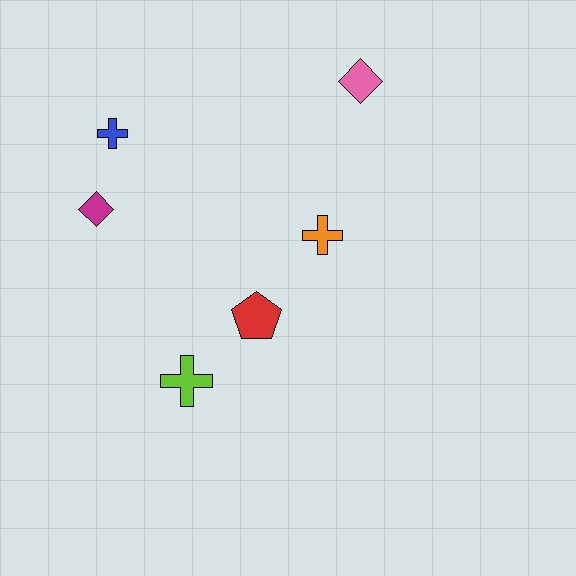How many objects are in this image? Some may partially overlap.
There are 6 objects.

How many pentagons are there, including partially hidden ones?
There is 1 pentagon.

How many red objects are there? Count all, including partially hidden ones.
There is 1 red object.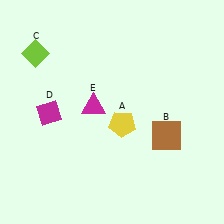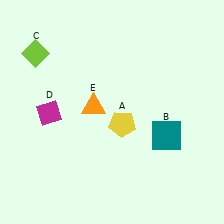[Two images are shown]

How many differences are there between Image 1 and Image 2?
There are 2 differences between the two images.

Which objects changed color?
B changed from brown to teal. E changed from magenta to orange.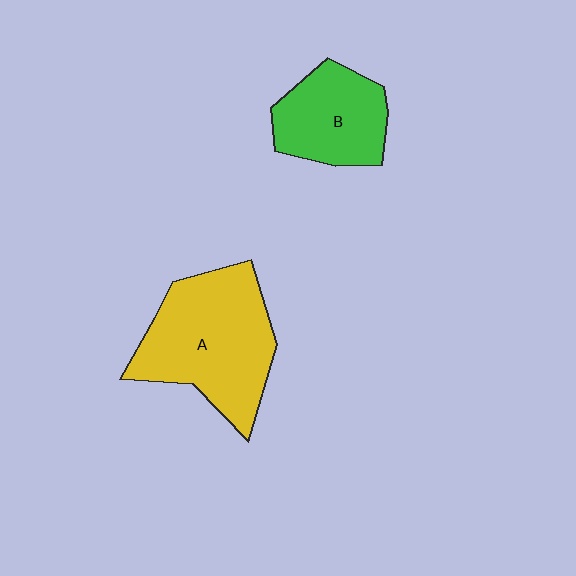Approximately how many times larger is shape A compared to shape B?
Approximately 1.6 times.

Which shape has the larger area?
Shape A (yellow).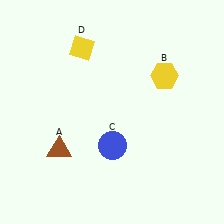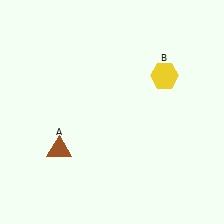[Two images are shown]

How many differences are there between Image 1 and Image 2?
There are 2 differences between the two images.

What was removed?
The yellow diamond (D), the blue circle (C) were removed in Image 2.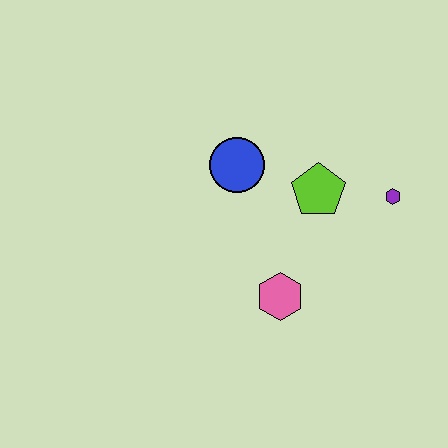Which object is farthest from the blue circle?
The purple hexagon is farthest from the blue circle.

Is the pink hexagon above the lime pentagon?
No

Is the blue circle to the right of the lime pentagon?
No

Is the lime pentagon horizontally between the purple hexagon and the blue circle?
Yes